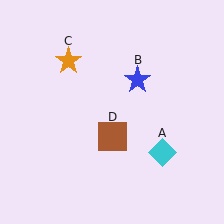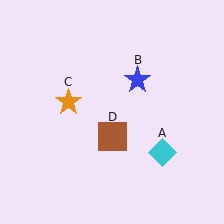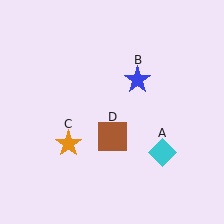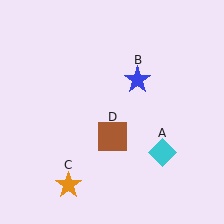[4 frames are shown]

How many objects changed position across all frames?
1 object changed position: orange star (object C).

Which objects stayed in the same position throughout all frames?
Cyan diamond (object A) and blue star (object B) and brown square (object D) remained stationary.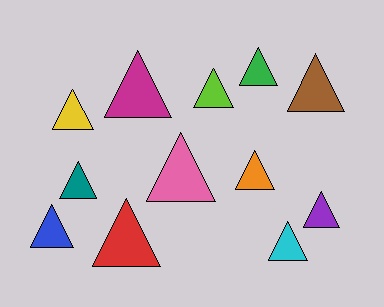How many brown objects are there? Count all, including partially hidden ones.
There is 1 brown object.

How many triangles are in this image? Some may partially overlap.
There are 12 triangles.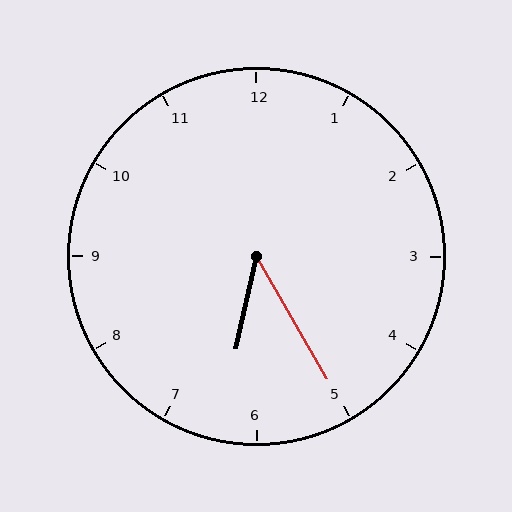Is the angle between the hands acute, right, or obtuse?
It is acute.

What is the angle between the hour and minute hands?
Approximately 42 degrees.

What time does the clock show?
6:25.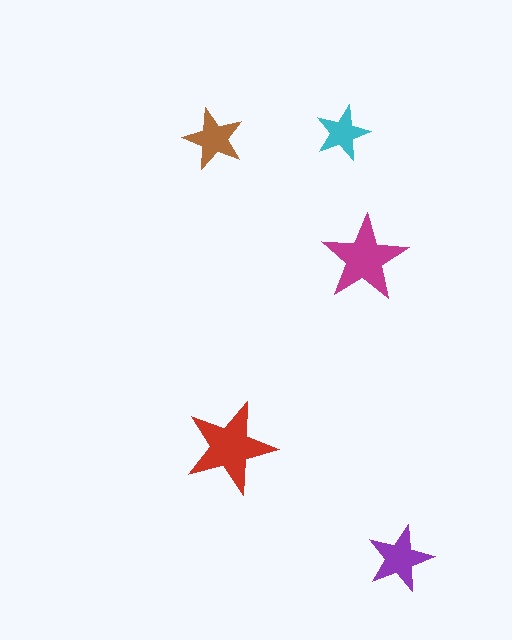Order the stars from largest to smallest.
the red one, the magenta one, the purple one, the brown one, the cyan one.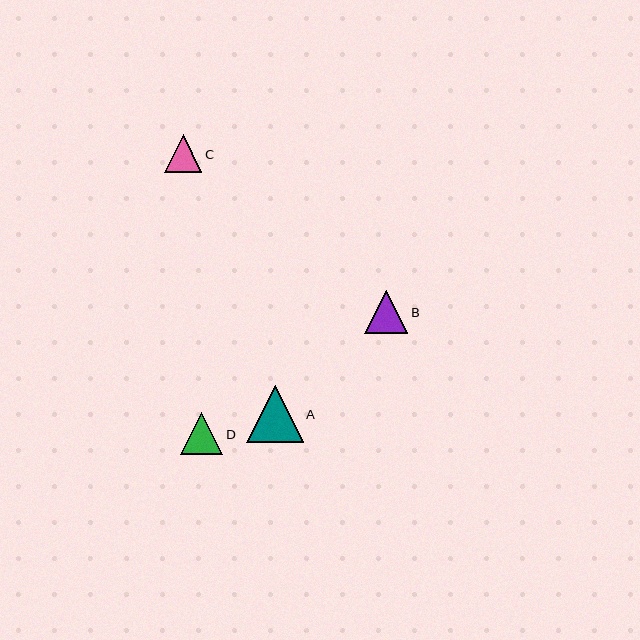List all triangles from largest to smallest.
From largest to smallest: A, B, D, C.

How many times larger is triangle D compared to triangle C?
Triangle D is approximately 1.1 times the size of triangle C.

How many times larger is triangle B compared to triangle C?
Triangle B is approximately 1.2 times the size of triangle C.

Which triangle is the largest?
Triangle A is the largest with a size of approximately 57 pixels.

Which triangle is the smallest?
Triangle C is the smallest with a size of approximately 37 pixels.